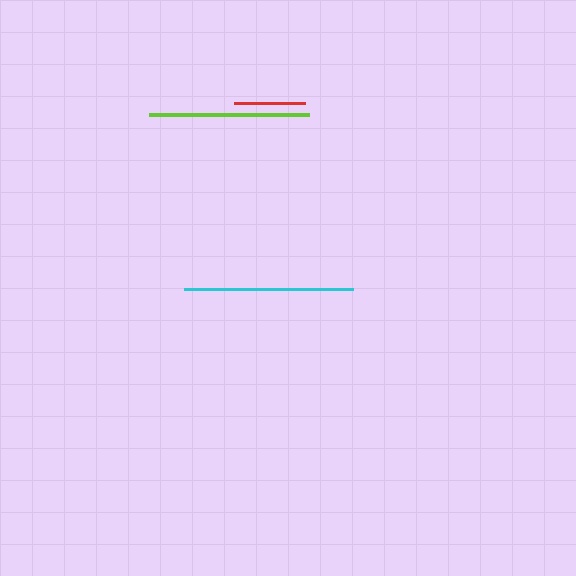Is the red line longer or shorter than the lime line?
The lime line is longer than the red line.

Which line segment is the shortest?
The red line is the shortest at approximately 71 pixels.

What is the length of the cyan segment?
The cyan segment is approximately 169 pixels long.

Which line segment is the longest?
The cyan line is the longest at approximately 169 pixels.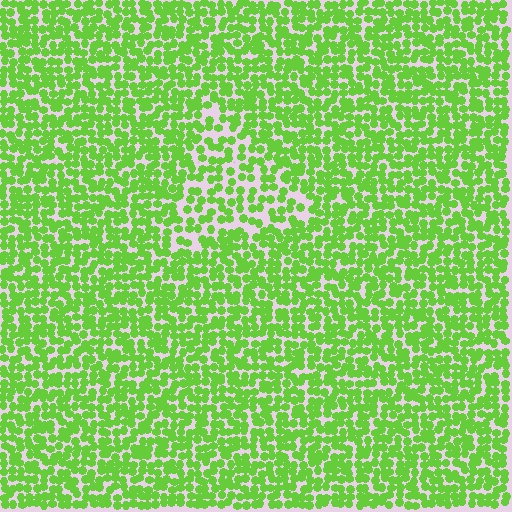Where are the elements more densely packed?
The elements are more densely packed outside the triangle boundary.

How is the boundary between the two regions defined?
The boundary is defined by a change in element density (approximately 1.6x ratio). All elements are the same color, size, and shape.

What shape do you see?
I see a triangle.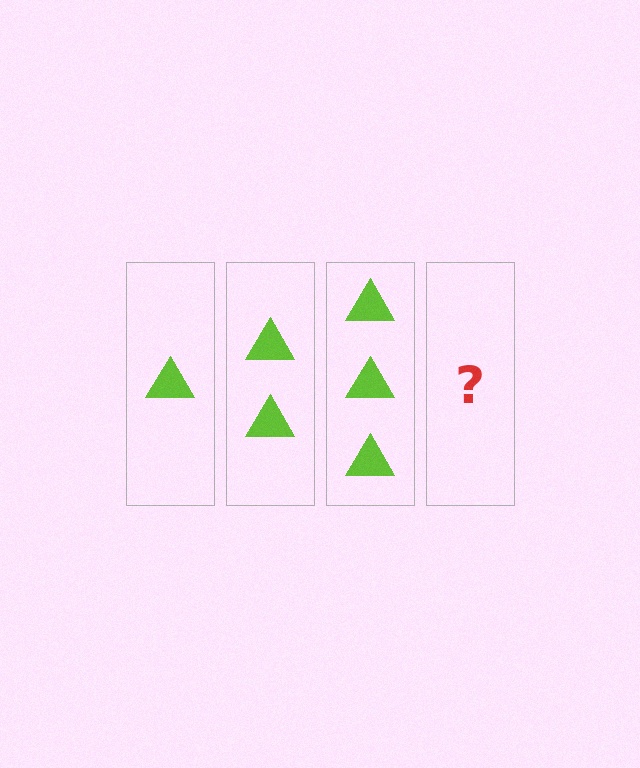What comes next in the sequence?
The next element should be 4 triangles.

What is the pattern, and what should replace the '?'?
The pattern is that each step adds one more triangle. The '?' should be 4 triangles.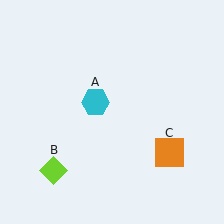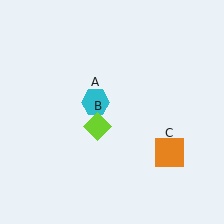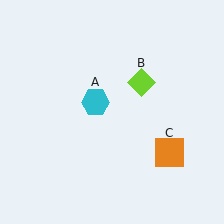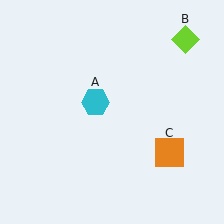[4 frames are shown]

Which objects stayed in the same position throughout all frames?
Cyan hexagon (object A) and orange square (object C) remained stationary.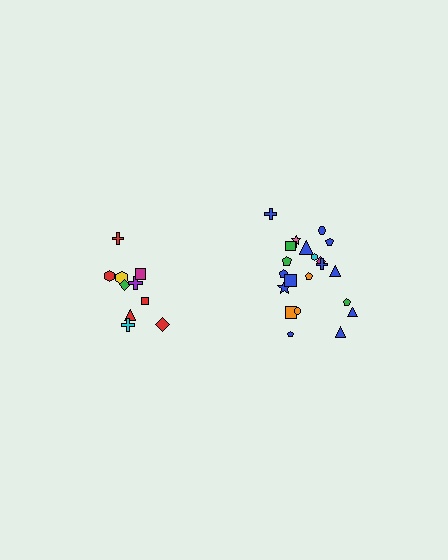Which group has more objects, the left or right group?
The right group.